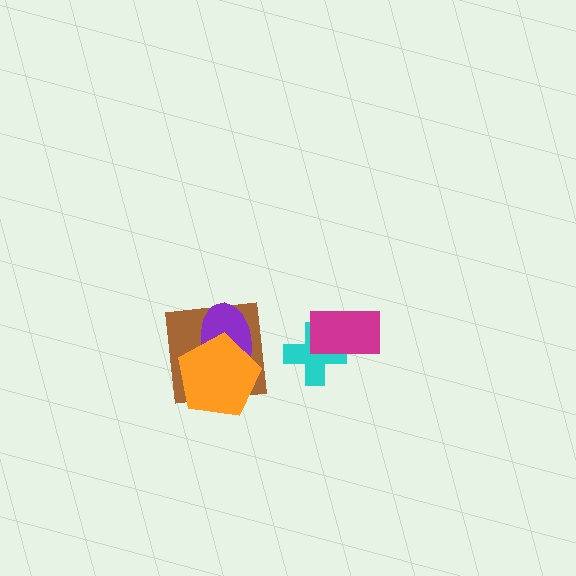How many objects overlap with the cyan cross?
1 object overlaps with the cyan cross.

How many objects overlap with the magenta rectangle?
1 object overlaps with the magenta rectangle.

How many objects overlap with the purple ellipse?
2 objects overlap with the purple ellipse.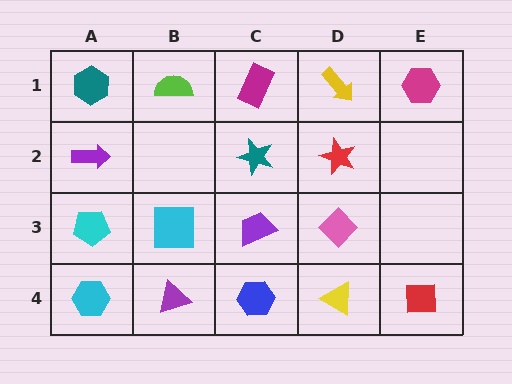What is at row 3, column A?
A cyan pentagon.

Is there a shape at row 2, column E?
No, that cell is empty.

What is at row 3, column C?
A purple trapezoid.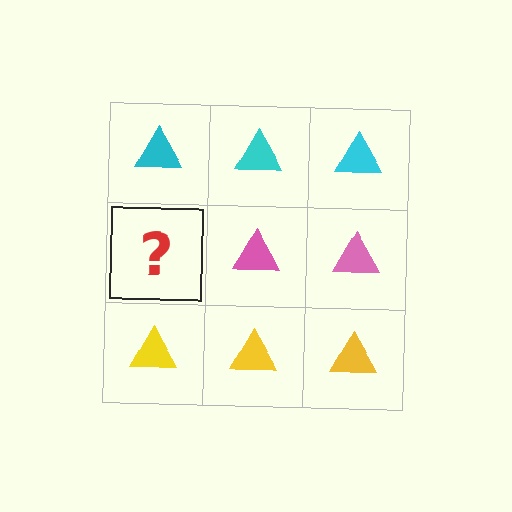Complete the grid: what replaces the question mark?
The question mark should be replaced with a pink triangle.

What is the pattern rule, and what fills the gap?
The rule is that each row has a consistent color. The gap should be filled with a pink triangle.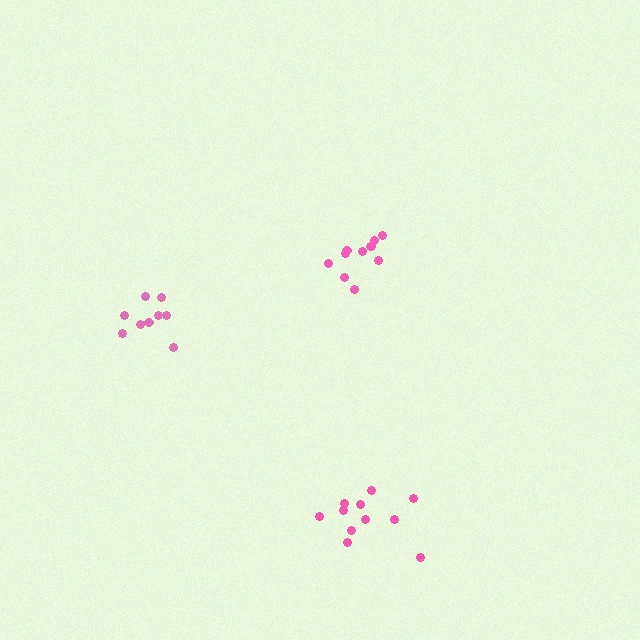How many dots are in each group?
Group 1: 9 dots, Group 2: 11 dots, Group 3: 11 dots (31 total).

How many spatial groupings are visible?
There are 3 spatial groupings.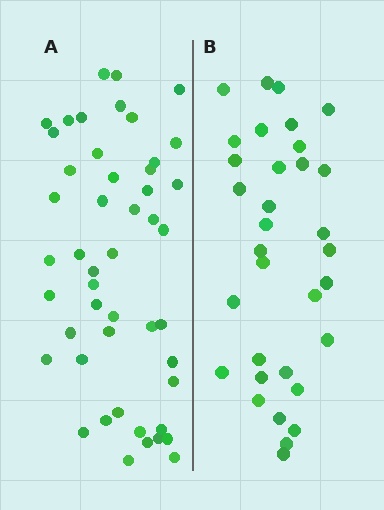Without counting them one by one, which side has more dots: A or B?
Region A (the left region) has more dots.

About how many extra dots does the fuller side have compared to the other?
Region A has approximately 15 more dots than region B.